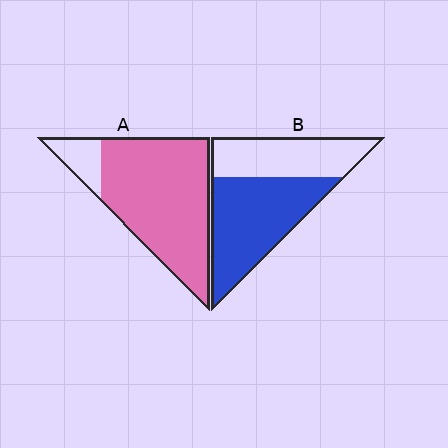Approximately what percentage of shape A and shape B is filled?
A is approximately 85% and B is approximately 60%.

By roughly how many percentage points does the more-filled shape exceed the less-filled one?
By roughly 25 percentage points (A over B).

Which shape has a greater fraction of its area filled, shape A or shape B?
Shape A.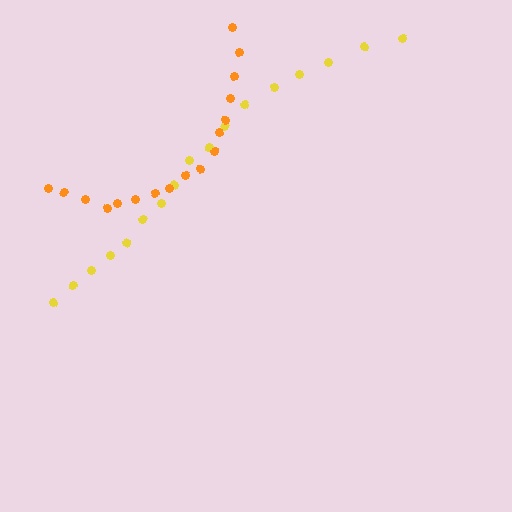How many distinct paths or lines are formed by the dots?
There are 2 distinct paths.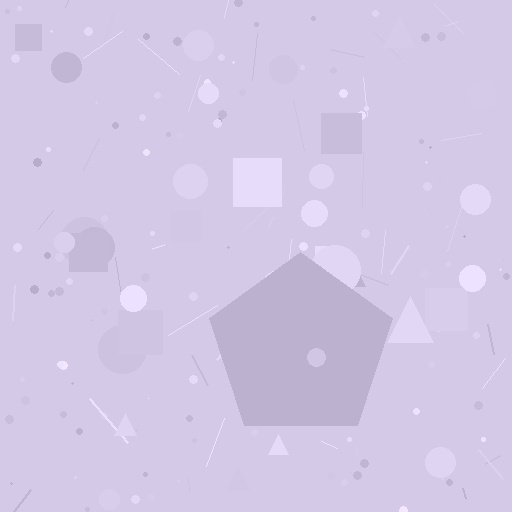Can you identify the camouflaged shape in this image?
The camouflaged shape is a pentagon.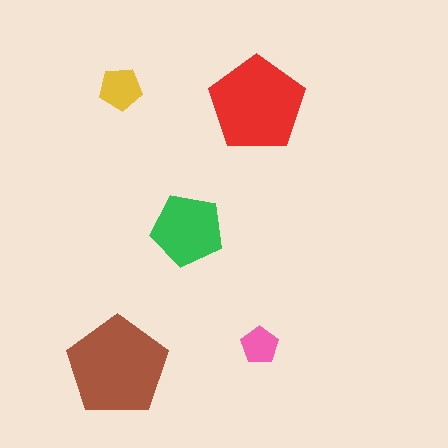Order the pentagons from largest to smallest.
the brown one, the red one, the green one, the yellow one, the pink one.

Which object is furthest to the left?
The brown pentagon is leftmost.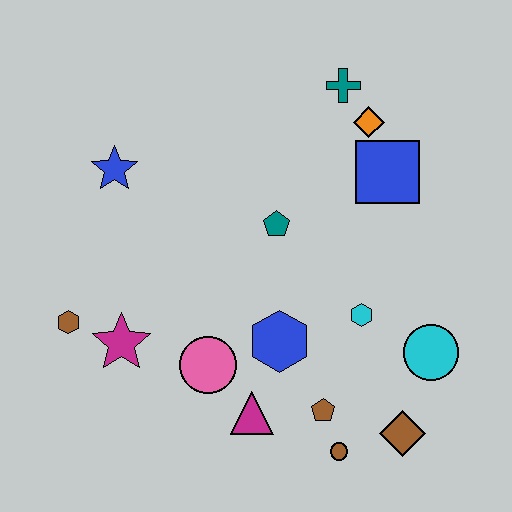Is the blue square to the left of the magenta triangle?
No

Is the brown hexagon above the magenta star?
Yes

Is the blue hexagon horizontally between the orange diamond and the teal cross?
No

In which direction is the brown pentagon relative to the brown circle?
The brown pentagon is above the brown circle.